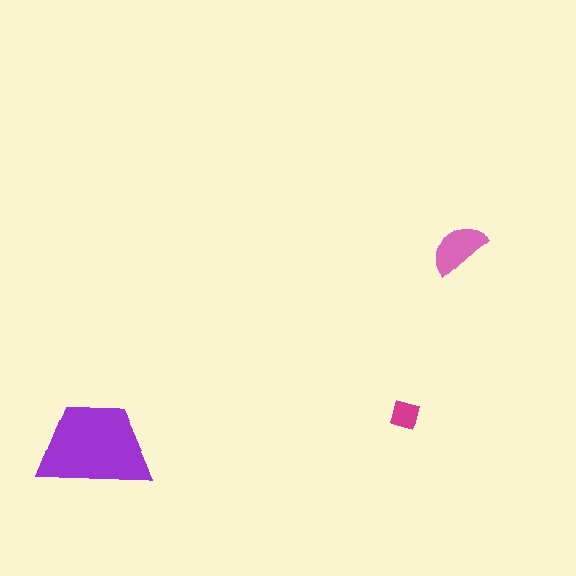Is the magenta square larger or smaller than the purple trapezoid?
Smaller.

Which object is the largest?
The purple trapezoid.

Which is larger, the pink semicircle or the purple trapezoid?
The purple trapezoid.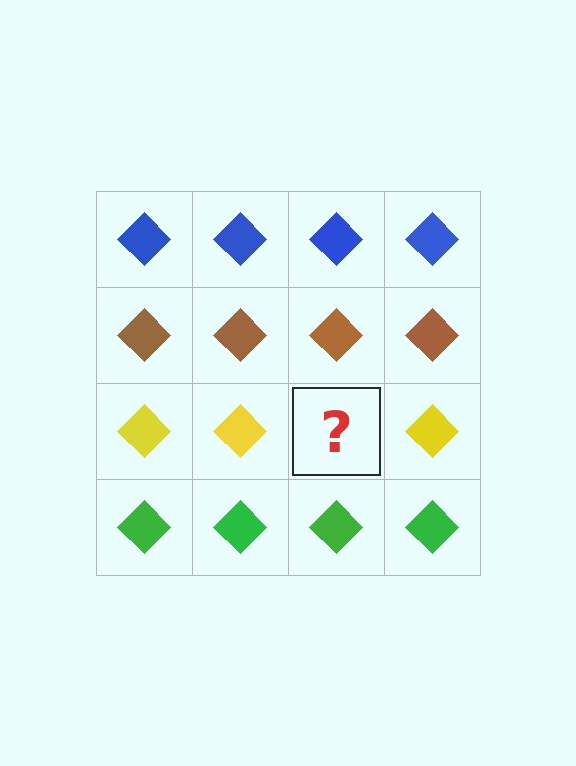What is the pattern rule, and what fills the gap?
The rule is that each row has a consistent color. The gap should be filled with a yellow diamond.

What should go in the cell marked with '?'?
The missing cell should contain a yellow diamond.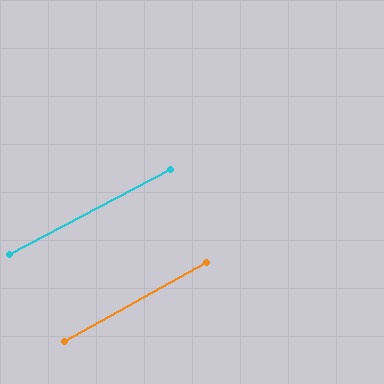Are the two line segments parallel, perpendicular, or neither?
Parallel — their directions differ by only 1.6°.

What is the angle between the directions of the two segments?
Approximately 2 degrees.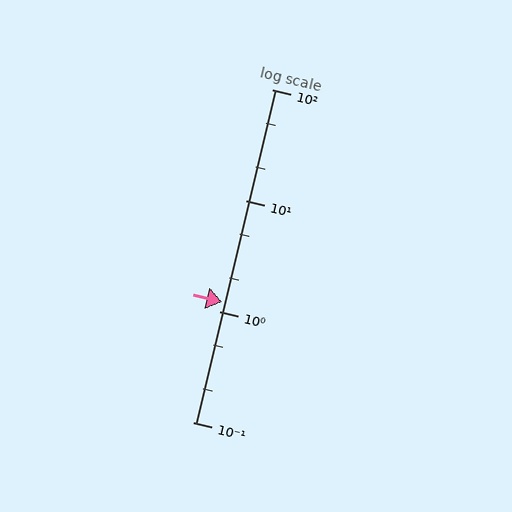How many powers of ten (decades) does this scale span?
The scale spans 3 decades, from 0.1 to 100.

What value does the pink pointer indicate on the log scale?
The pointer indicates approximately 1.2.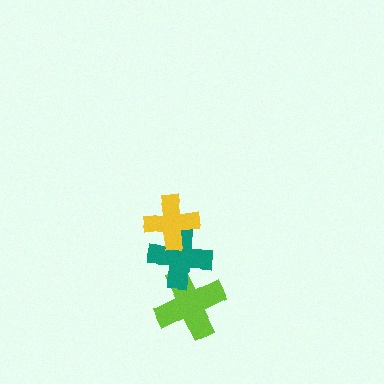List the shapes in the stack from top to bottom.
From top to bottom: the yellow cross, the teal cross, the lime cross.